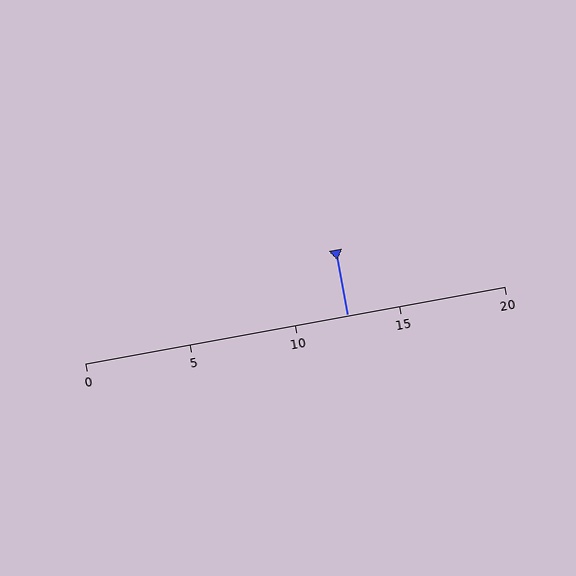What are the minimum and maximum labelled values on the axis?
The axis runs from 0 to 20.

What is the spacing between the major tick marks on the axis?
The major ticks are spaced 5 apart.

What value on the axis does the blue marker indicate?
The marker indicates approximately 12.5.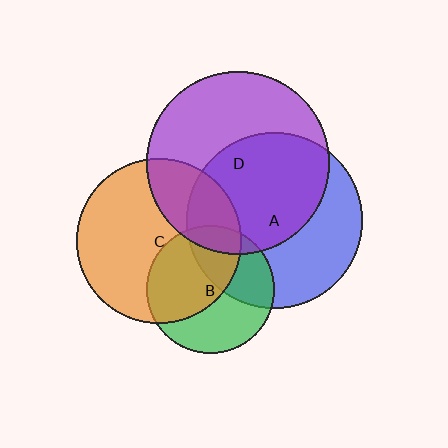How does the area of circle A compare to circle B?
Approximately 1.9 times.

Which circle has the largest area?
Circle D (purple).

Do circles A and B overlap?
Yes.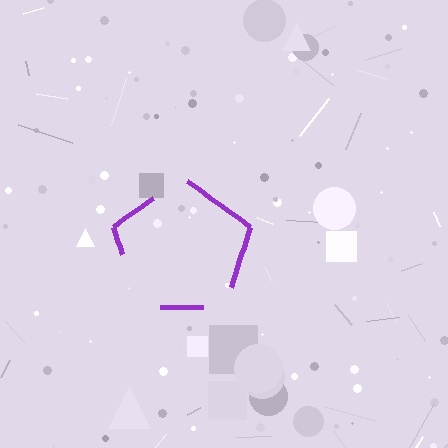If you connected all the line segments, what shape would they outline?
They would outline a pentagon.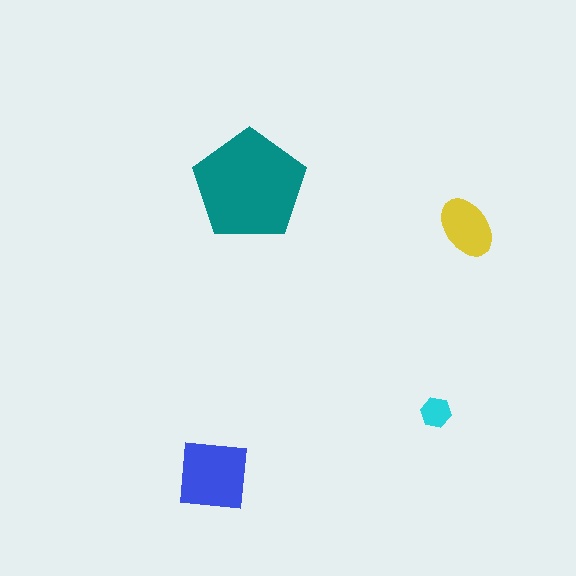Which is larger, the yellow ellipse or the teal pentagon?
The teal pentagon.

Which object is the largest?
The teal pentagon.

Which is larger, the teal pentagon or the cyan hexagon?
The teal pentagon.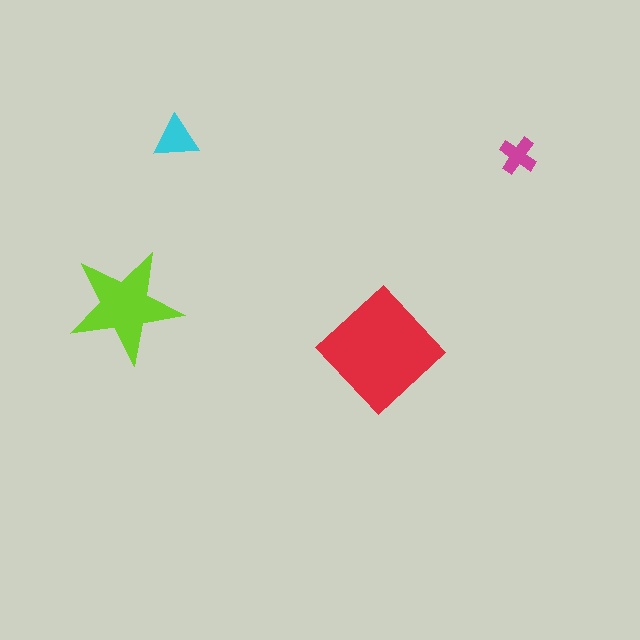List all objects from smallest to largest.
The magenta cross, the cyan triangle, the lime star, the red diamond.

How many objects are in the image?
There are 4 objects in the image.